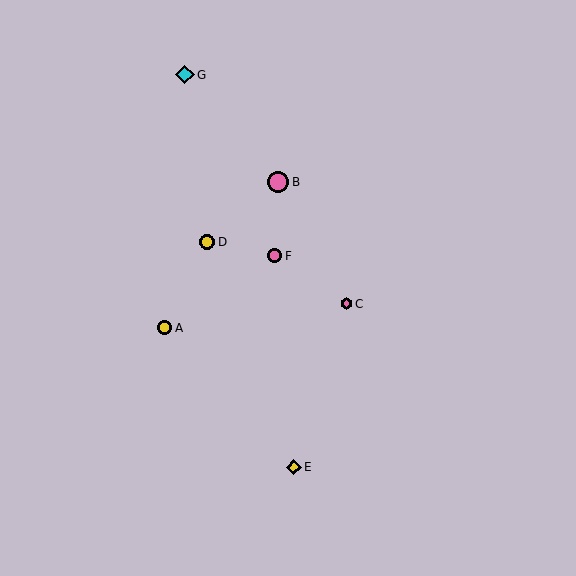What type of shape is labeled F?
Shape F is a pink circle.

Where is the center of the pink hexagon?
The center of the pink hexagon is at (346, 304).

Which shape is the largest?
The pink circle (labeled B) is the largest.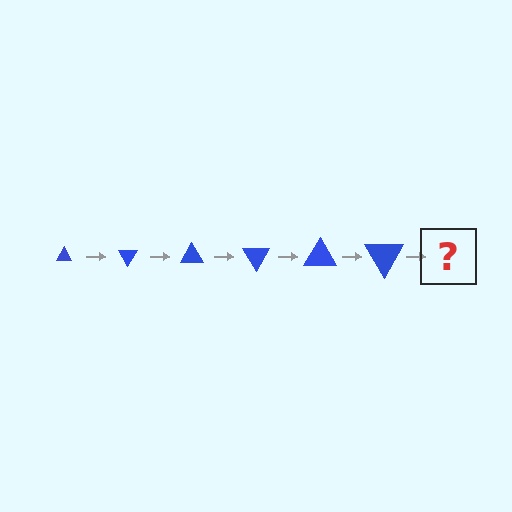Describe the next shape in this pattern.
It should be a triangle, larger than the previous one and rotated 360 degrees from the start.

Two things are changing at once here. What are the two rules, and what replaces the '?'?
The two rules are that the triangle grows larger each step and it rotates 60 degrees each step. The '?' should be a triangle, larger than the previous one and rotated 360 degrees from the start.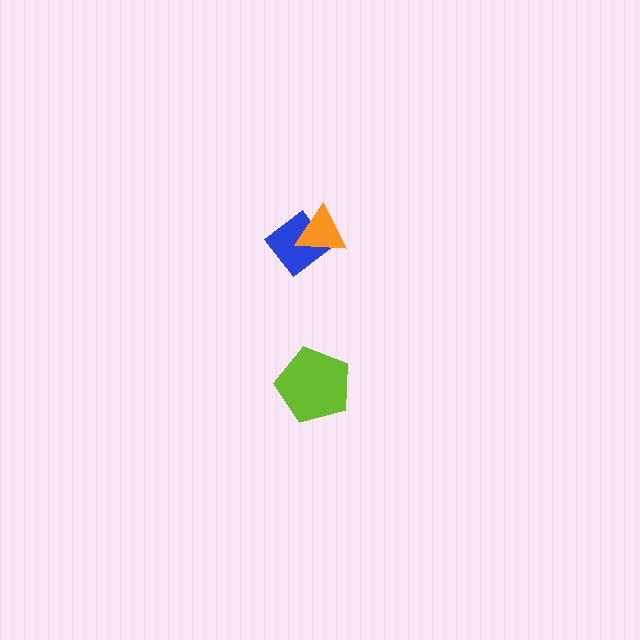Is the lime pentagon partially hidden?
No, no other shape covers it.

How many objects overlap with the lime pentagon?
0 objects overlap with the lime pentagon.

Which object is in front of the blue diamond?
The orange triangle is in front of the blue diamond.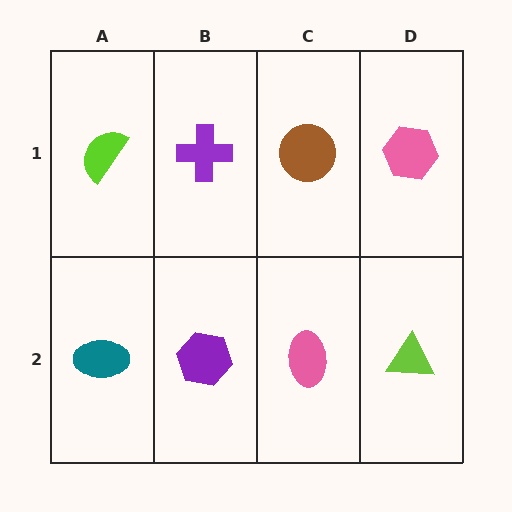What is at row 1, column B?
A purple cross.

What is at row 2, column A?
A teal ellipse.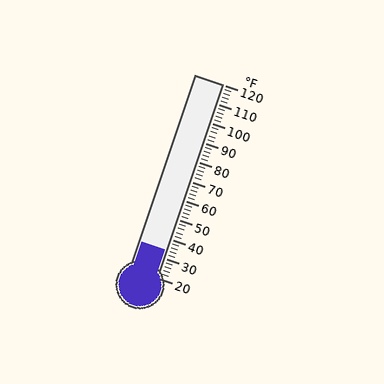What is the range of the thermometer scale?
The thermometer scale ranges from 20°F to 120°F.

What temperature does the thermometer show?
The thermometer shows approximately 34°F.